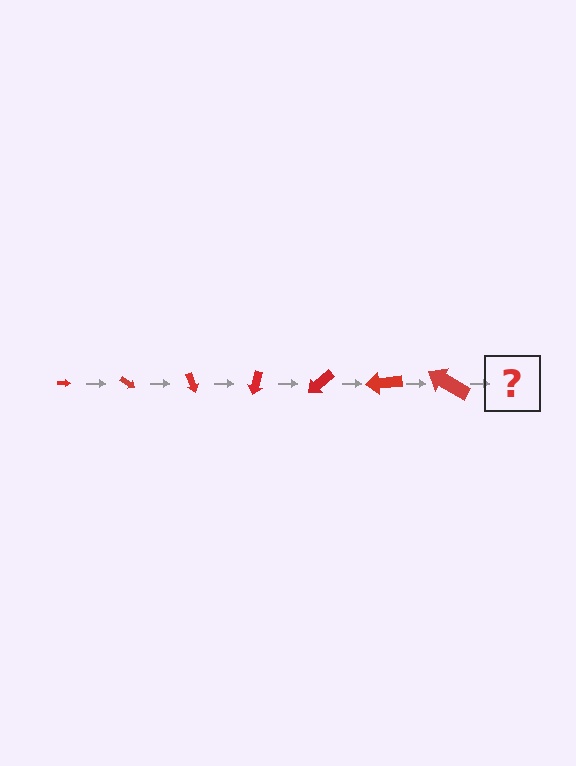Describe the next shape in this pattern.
It should be an arrow, larger than the previous one and rotated 245 degrees from the start.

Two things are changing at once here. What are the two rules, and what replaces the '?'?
The two rules are that the arrow grows larger each step and it rotates 35 degrees each step. The '?' should be an arrow, larger than the previous one and rotated 245 degrees from the start.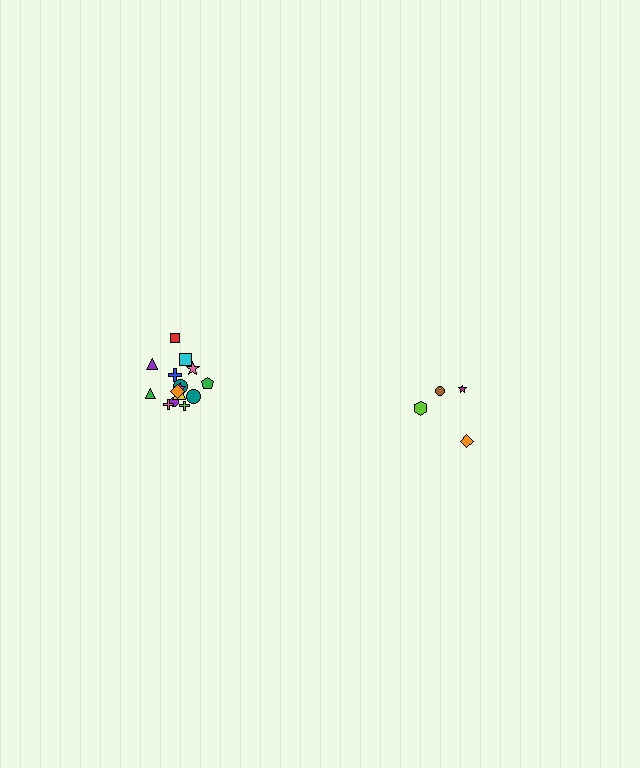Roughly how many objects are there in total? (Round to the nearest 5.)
Roughly 20 objects in total.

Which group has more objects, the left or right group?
The left group.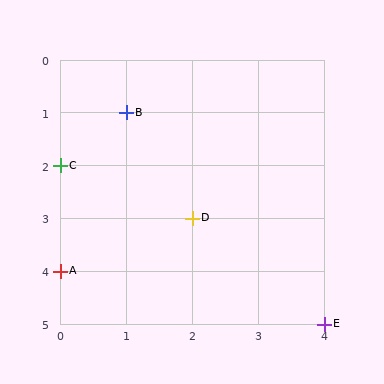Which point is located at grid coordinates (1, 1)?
Point B is at (1, 1).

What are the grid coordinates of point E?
Point E is at grid coordinates (4, 5).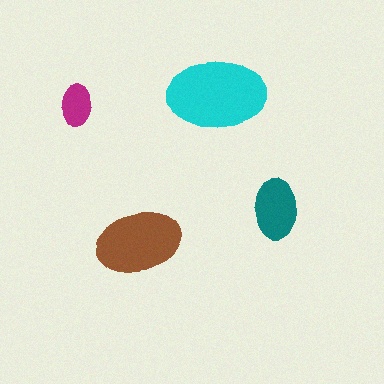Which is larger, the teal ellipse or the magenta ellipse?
The teal one.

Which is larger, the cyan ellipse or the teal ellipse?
The cyan one.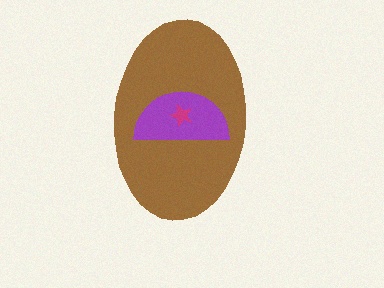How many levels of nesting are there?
3.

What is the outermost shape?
The brown ellipse.